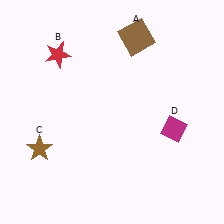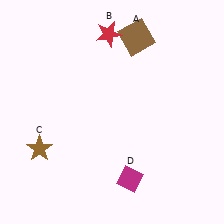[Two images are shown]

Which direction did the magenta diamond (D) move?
The magenta diamond (D) moved down.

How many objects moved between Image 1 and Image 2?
2 objects moved between the two images.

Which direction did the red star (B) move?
The red star (B) moved right.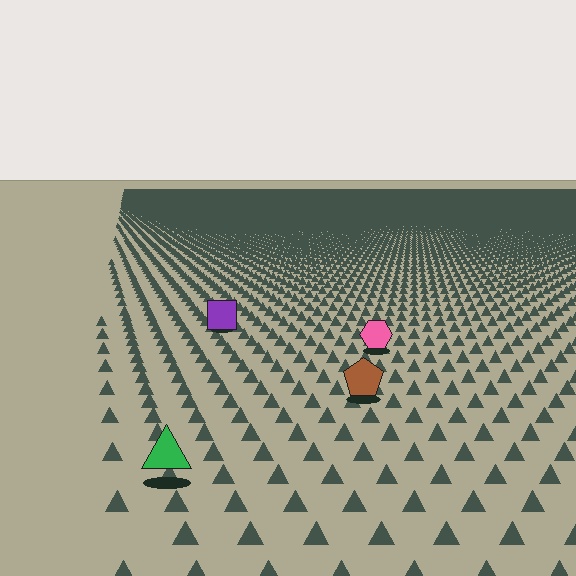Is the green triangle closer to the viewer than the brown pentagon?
Yes. The green triangle is closer — you can tell from the texture gradient: the ground texture is coarser near it.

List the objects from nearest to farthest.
From nearest to farthest: the green triangle, the brown pentagon, the pink hexagon, the purple square.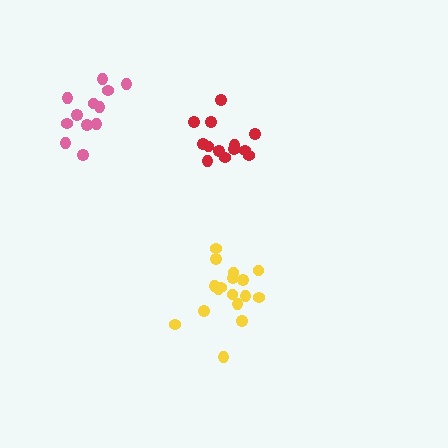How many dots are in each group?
Group 1: 13 dots, Group 2: 17 dots, Group 3: 12 dots (42 total).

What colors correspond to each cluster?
The clusters are colored: red, yellow, pink.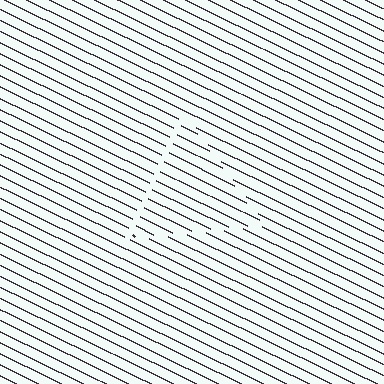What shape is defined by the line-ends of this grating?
An illusory triangle. The interior of the shape contains the same grating, shifted by half a period — the contour is defined by the phase discontinuity where line-ends from the inner and outer gratings abut.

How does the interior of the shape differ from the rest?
The interior of the shape contains the same grating, shifted by half a period — the contour is defined by the phase discontinuity where line-ends from the inner and outer gratings abut.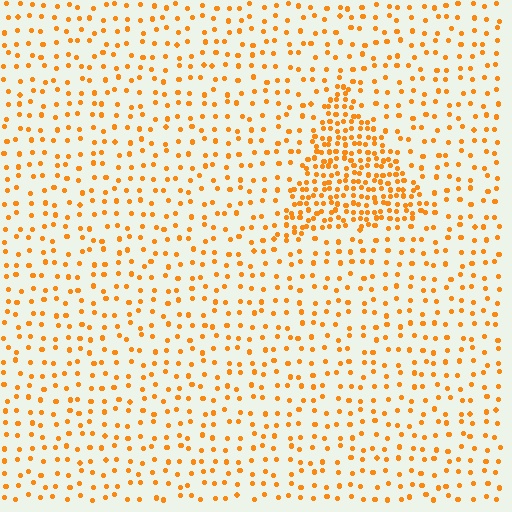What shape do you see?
I see a triangle.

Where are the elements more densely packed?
The elements are more densely packed inside the triangle boundary.